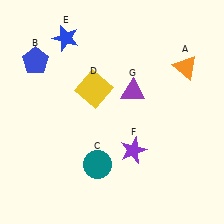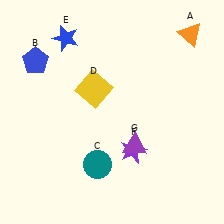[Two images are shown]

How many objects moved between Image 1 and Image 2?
2 objects moved between the two images.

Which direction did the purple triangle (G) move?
The purple triangle (G) moved down.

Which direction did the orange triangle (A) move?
The orange triangle (A) moved up.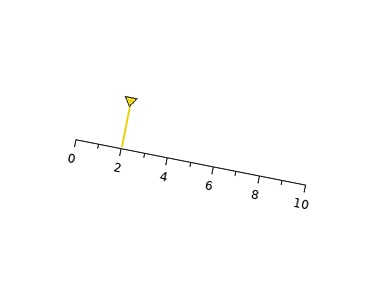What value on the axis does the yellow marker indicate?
The marker indicates approximately 2.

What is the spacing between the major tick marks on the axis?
The major ticks are spaced 2 apart.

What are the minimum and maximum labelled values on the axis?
The axis runs from 0 to 10.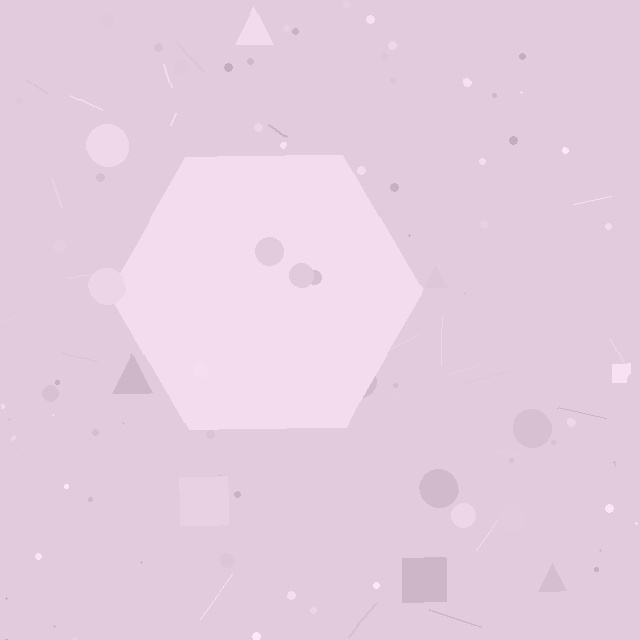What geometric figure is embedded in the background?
A hexagon is embedded in the background.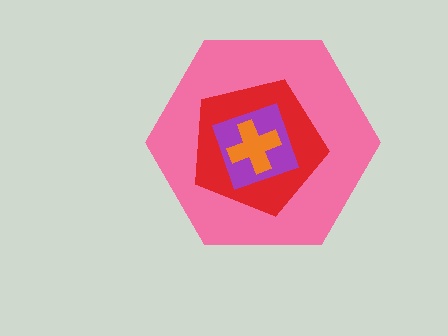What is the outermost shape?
The pink hexagon.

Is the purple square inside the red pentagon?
Yes.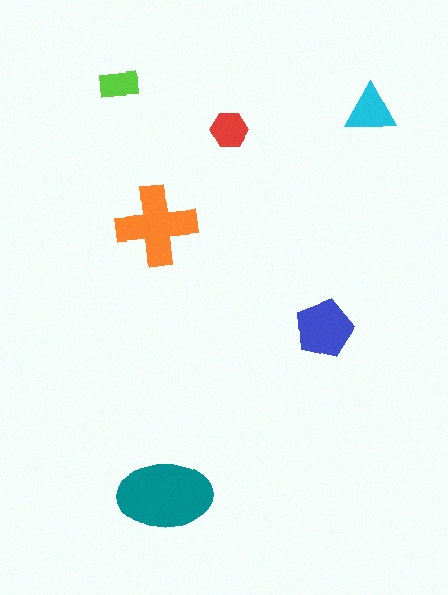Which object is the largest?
The teal ellipse.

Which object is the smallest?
The lime rectangle.